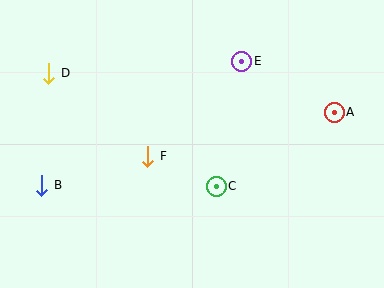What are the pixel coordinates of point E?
Point E is at (242, 61).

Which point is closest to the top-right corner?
Point A is closest to the top-right corner.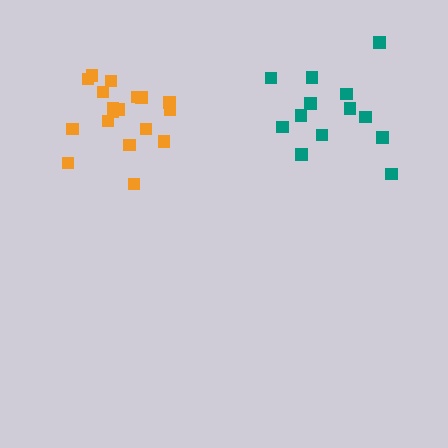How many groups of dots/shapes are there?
There are 2 groups.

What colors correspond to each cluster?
The clusters are colored: orange, teal.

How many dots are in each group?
Group 1: 18 dots, Group 2: 13 dots (31 total).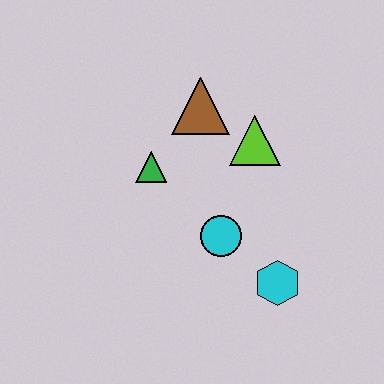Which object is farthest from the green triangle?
The cyan hexagon is farthest from the green triangle.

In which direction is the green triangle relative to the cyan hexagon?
The green triangle is to the left of the cyan hexagon.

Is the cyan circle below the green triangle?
Yes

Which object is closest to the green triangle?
The brown triangle is closest to the green triangle.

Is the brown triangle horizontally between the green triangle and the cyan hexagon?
Yes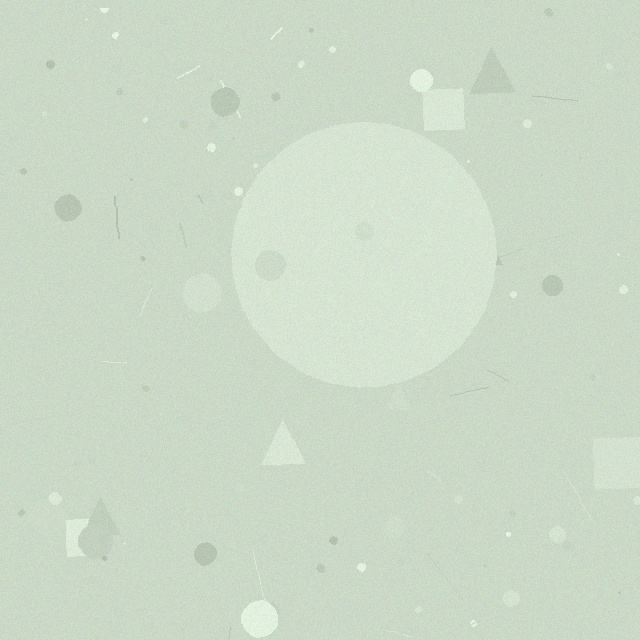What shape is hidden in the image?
A circle is hidden in the image.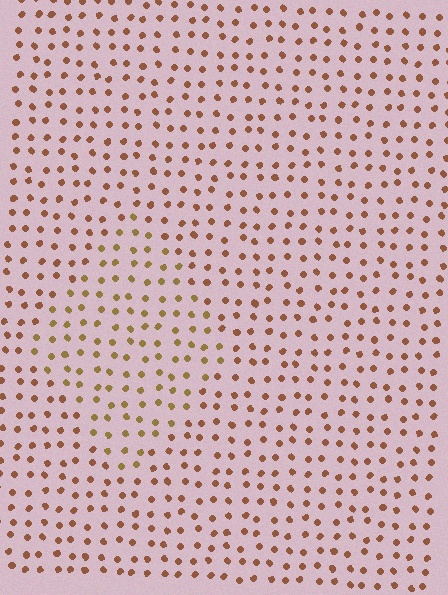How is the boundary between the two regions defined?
The boundary is defined purely by a slight shift in hue (about 25 degrees). Spacing, size, and orientation are identical on both sides.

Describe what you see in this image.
The image is filled with small brown elements in a uniform arrangement. A diamond-shaped region is visible where the elements are tinted to a slightly different hue, forming a subtle color boundary.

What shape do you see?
I see a diamond.